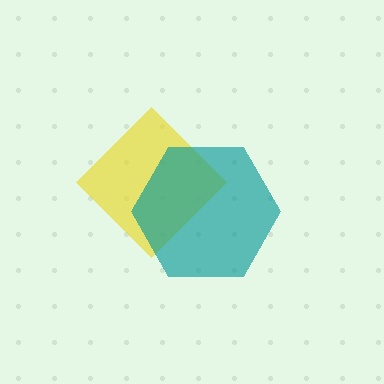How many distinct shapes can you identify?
There are 2 distinct shapes: a yellow diamond, a teal hexagon.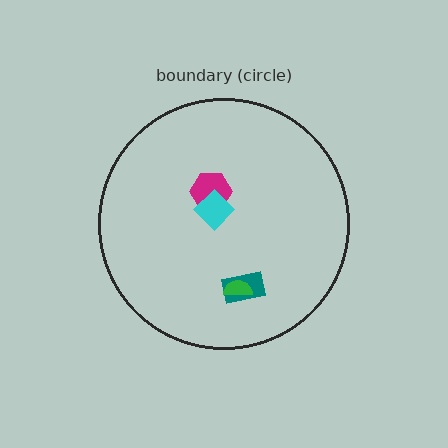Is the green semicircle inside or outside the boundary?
Inside.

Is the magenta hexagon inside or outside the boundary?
Inside.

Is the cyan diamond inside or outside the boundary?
Inside.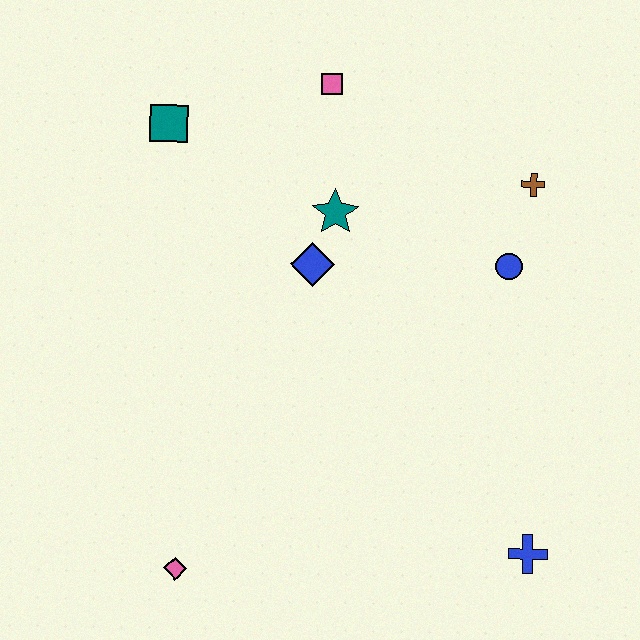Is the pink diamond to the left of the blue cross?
Yes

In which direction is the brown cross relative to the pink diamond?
The brown cross is above the pink diamond.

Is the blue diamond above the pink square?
No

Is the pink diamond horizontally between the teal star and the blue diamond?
No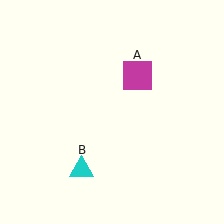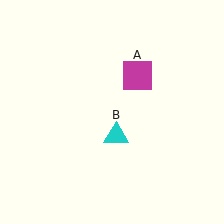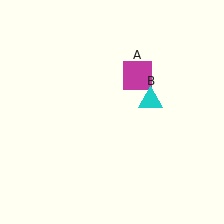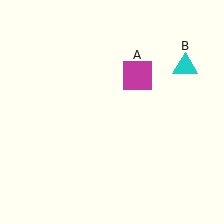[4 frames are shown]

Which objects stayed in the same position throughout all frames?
Magenta square (object A) remained stationary.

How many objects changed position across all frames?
1 object changed position: cyan triangle (object B).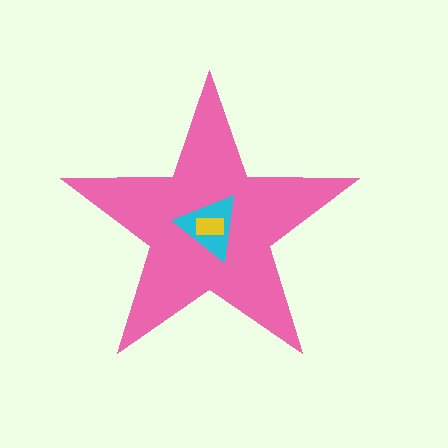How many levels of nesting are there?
3.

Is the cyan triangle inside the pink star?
Yes.